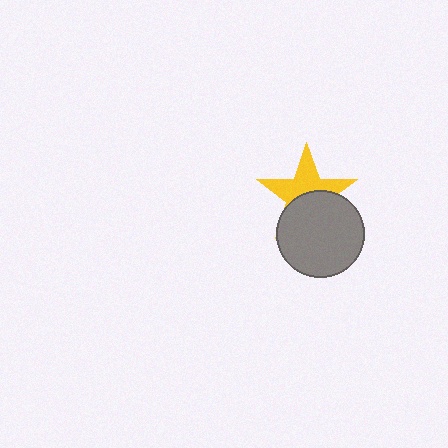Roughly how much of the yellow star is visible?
About half of it is visible (roughly 51%).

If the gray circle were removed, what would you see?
You would see the complete yellow star.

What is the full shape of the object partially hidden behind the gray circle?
The partially hidden object is a yellow star.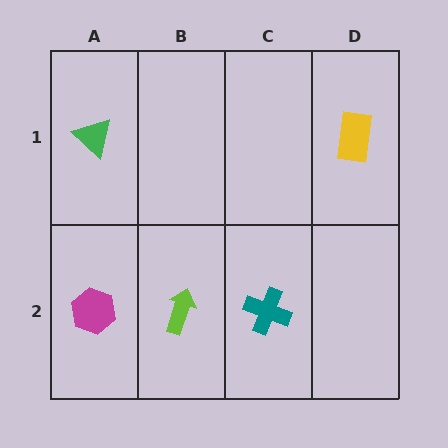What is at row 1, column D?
A yellow rectangle.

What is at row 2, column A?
A magenta hexagon.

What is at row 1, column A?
A green triangle.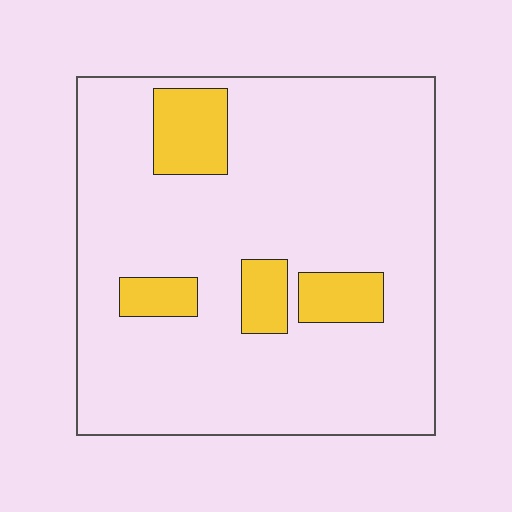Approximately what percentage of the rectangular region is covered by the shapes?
Approximately 15%.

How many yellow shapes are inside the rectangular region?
4.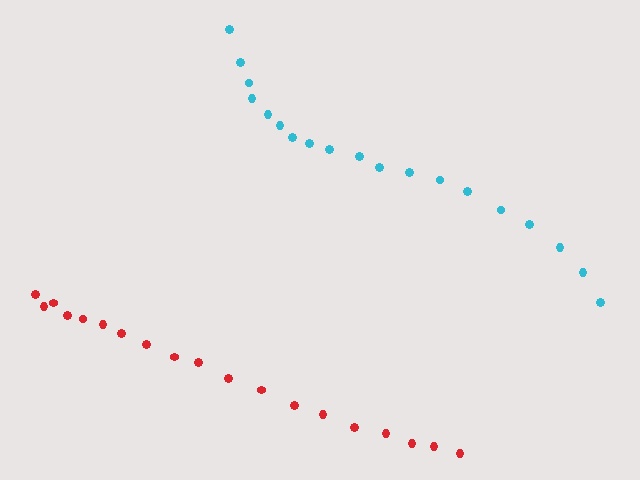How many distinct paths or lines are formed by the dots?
There are 2 distinct paths.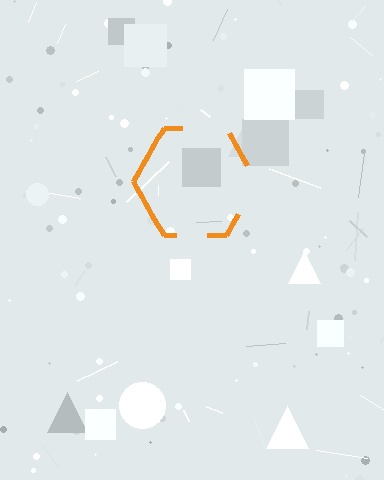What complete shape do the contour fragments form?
The contour fragments form a hexagon.